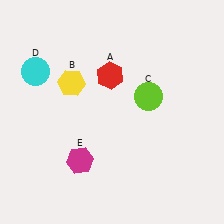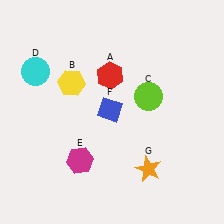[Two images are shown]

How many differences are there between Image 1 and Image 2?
There are 2 differences between the two images.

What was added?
A blue diamond (F), an orange star (G) were added in Image 2.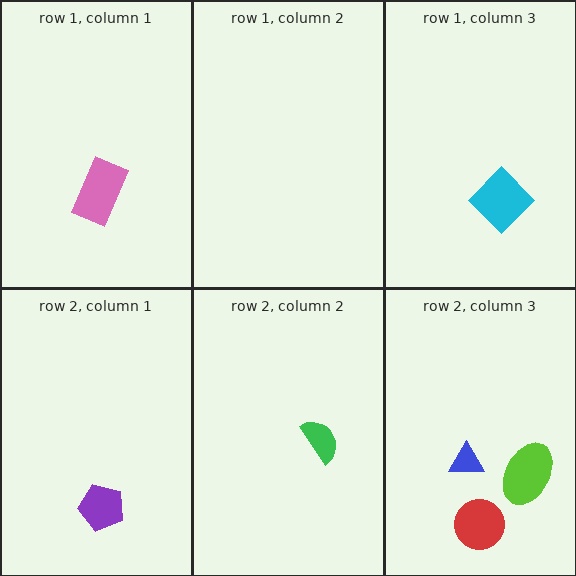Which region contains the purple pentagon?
The row 2, column 1 region.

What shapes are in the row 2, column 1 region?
The purple pentagon.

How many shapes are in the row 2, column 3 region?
3.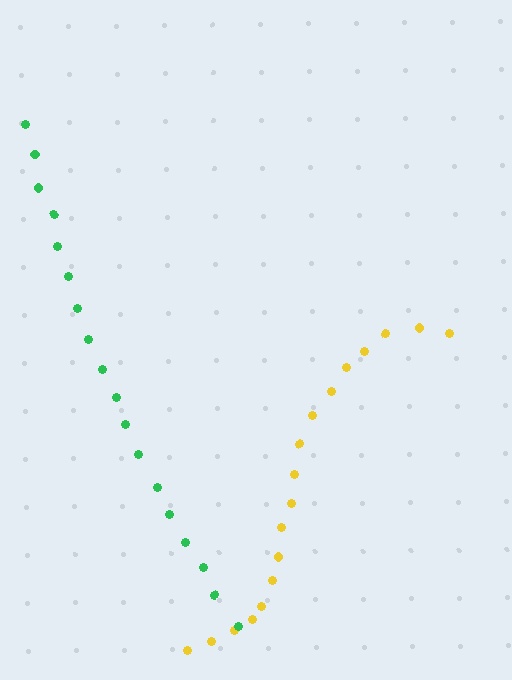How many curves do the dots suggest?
There are 2 distinct paths.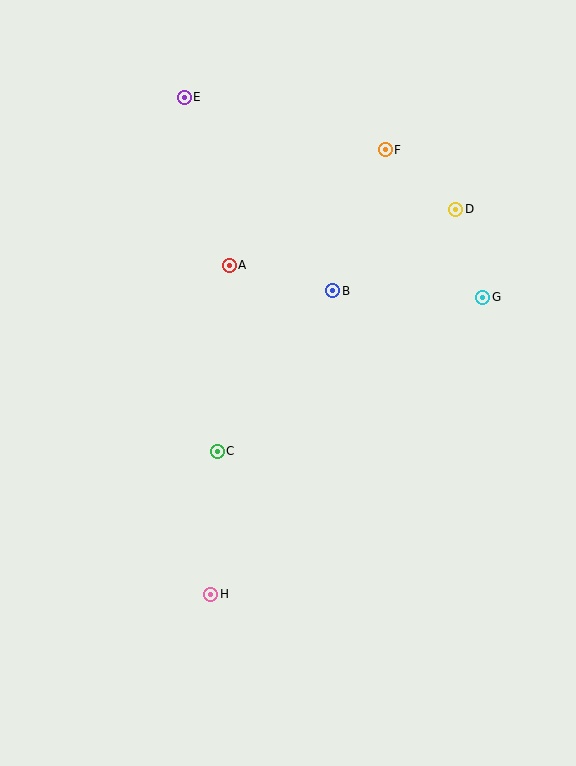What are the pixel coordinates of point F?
Point F is at (385, 150).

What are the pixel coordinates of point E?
Point E is at (184, 97).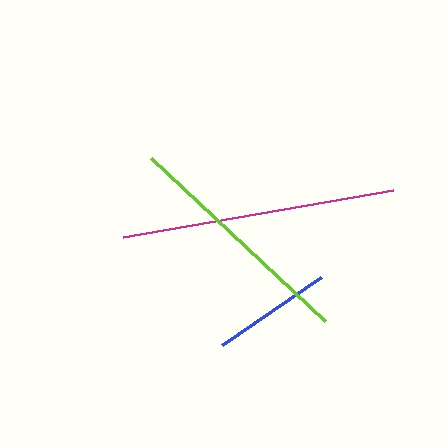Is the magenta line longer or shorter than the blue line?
The magenta line is longer than the blue line.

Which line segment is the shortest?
The blue line is the shortest at approximately 120 pixels.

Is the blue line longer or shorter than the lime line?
The lime line is longer than the blue line.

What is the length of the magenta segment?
The magenta segment is approximately 274 pixels long.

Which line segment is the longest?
The magenta line is the longest at approximately 274 pixels.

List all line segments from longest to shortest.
From longest to shortest: magenta, lime, blue.